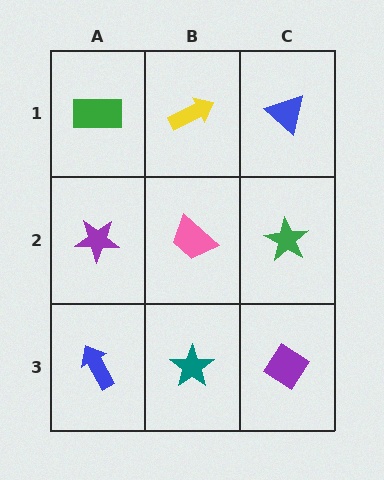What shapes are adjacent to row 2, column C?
A blue triangle (row 1, column C), a purple diamond (row 3, column C), a pink trapezoid (row 2, column B).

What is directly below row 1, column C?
A green star.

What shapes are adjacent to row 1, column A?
A purple star (row 2, column A), a yellow arrow (row 1, column B).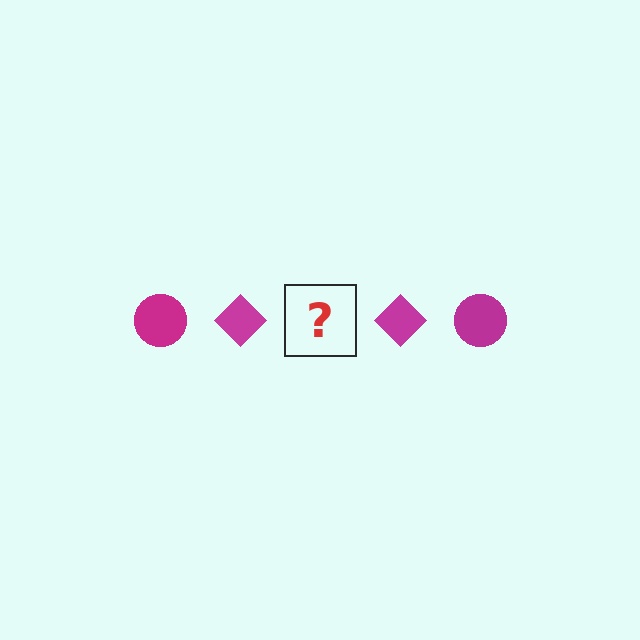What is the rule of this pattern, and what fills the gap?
The rule is that the pattern cycles through circle, diamond shapes in magenta. The gap should be filled with a magenta circle.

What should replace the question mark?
The question mark should be replaced with a magenta circle.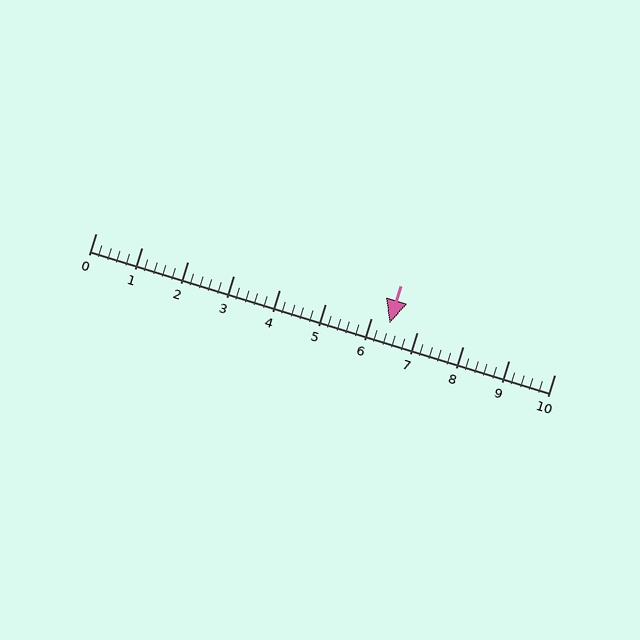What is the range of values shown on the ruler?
The ruler shows values from 0 to 10.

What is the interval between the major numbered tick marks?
The major tick marks are spaced 1 units apart.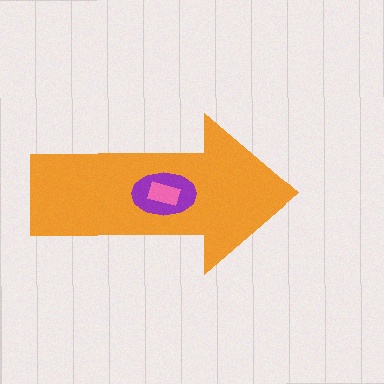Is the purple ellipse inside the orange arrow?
Yes.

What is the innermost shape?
The pink rectangle.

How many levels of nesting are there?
3.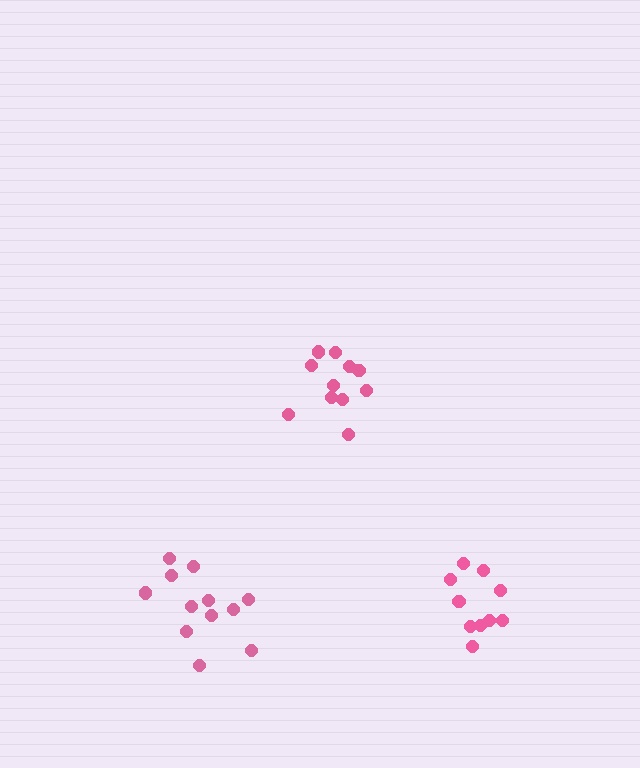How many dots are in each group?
Group 1: 11 dots, Group 2: 12 dots, Group 3: 10 dots (33 total).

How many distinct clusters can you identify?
There are 3 distinct clusters.